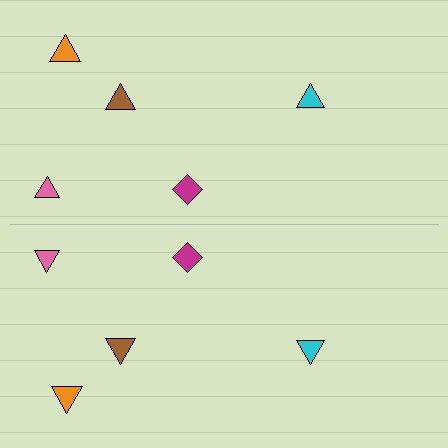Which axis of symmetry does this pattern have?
The pattern has a horizontal axis of symmetry running through the center of the image.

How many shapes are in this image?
There are 10 shapes in this image.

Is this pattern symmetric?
Yes, this pattern has bilateral (reflection) symmetry.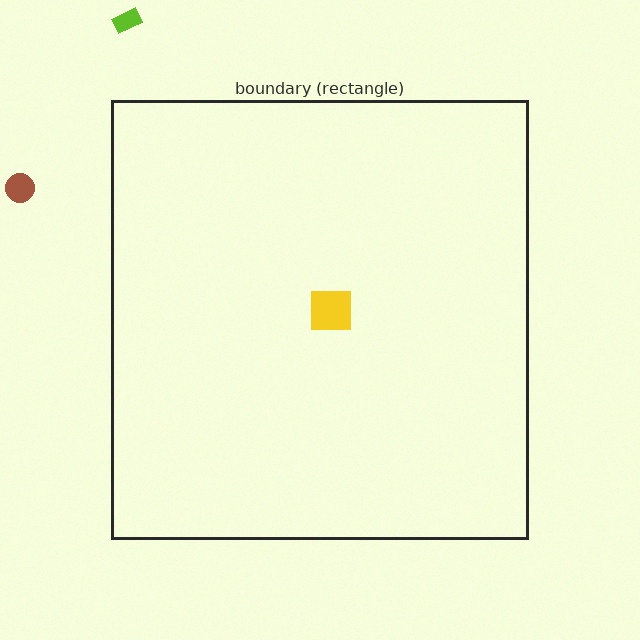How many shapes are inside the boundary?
1 inside, 2 outside.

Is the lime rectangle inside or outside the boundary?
Outside.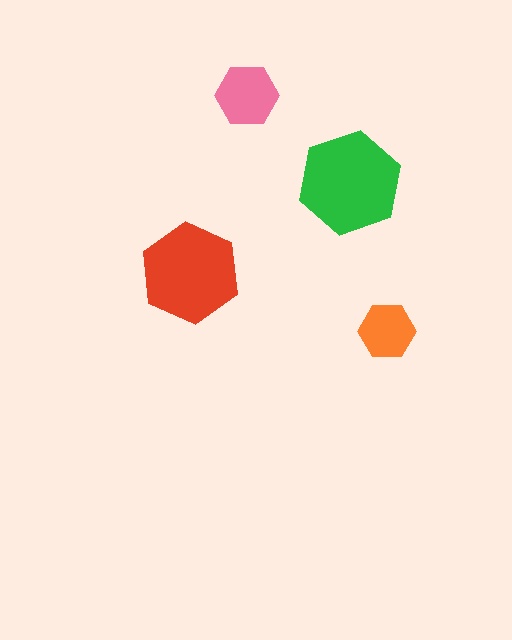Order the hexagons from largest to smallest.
the green one, the red one, the pink one, the orange one.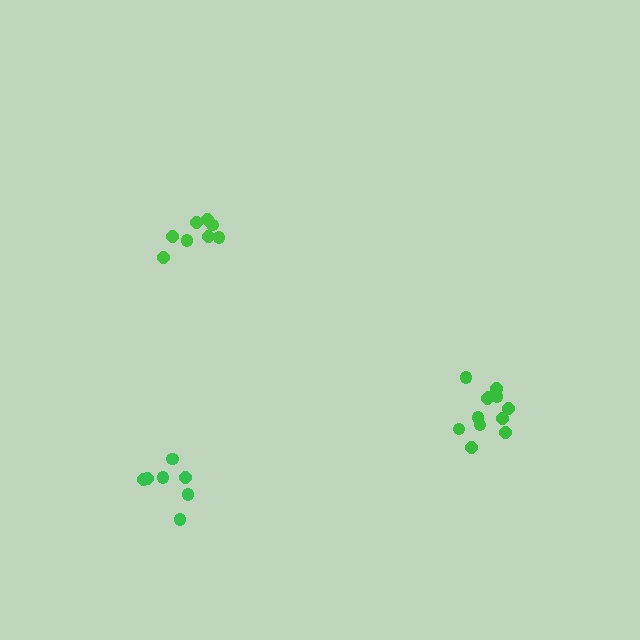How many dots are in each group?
Group 1: 12 dots, Group 2: 8 dots, Group 3: 7 dots (27 total).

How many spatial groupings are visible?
There are 3 spatial groupings.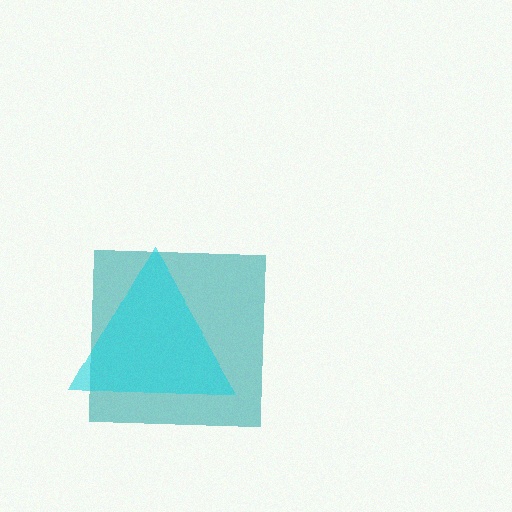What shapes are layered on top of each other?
The layered shapes are: a teal square, a cyan triangle.